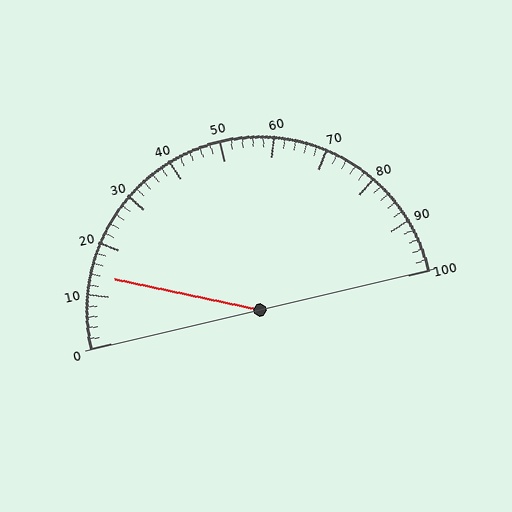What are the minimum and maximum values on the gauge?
The gauge ranges from 0 to 100.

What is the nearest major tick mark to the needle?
The nearest major tick mark is 10.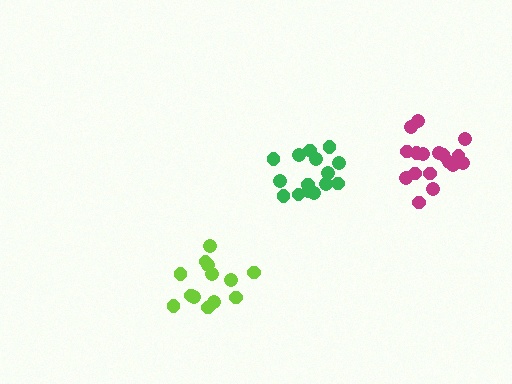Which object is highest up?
The magenta cluster is topmost.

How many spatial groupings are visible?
There are 3 spatial groupings.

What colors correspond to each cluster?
The clusters are colored: magenta, green, lime.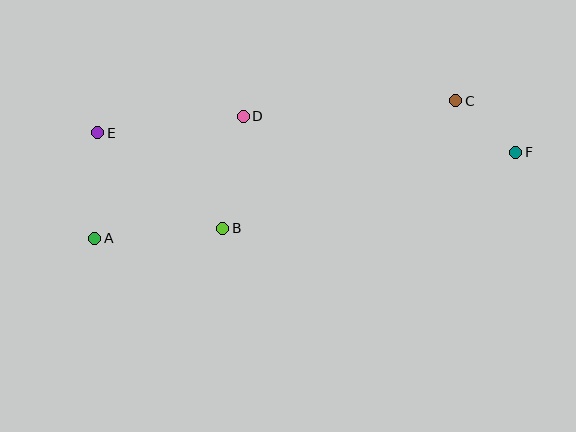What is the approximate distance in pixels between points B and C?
The distance between B and C is approximately 266 pixels.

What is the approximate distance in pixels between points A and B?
The distance between A and B is approximately 128 pixels.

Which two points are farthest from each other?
Points A and F are farthest from each other.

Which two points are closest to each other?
Points C and F are closest to each other.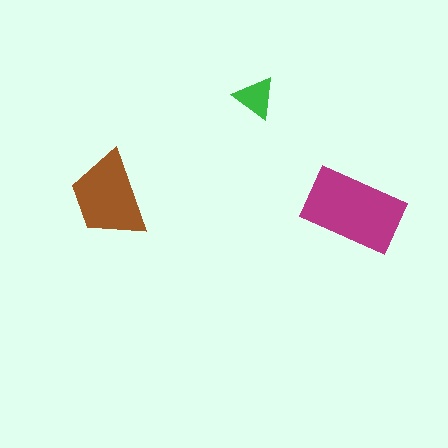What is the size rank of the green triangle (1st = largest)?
3rd.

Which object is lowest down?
The magenta rectangle is bottommost.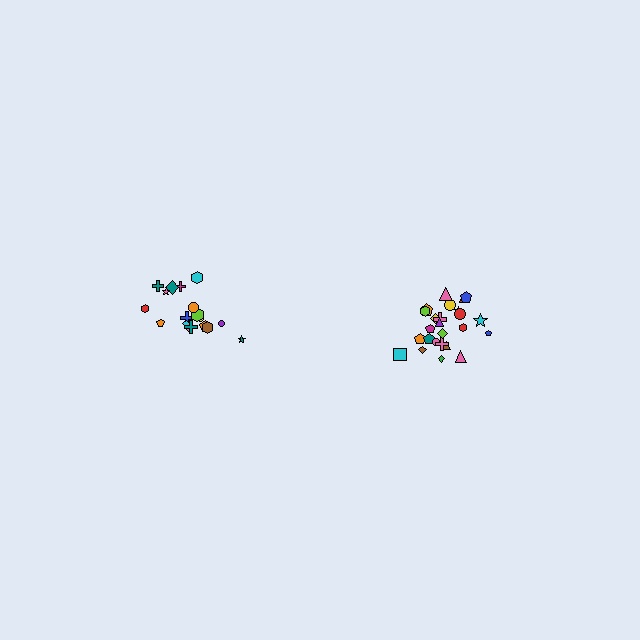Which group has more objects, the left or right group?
The right group.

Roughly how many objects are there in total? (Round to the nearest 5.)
Roughly 45 objects in total.